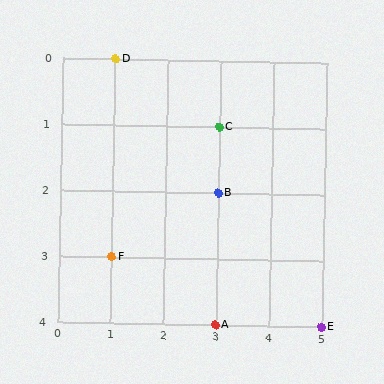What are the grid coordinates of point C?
Point C is at grid coordinates (3, 1).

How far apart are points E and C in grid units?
Points E and C are 2 columns and 3 rows apart (about 3.6 grid units diagonally).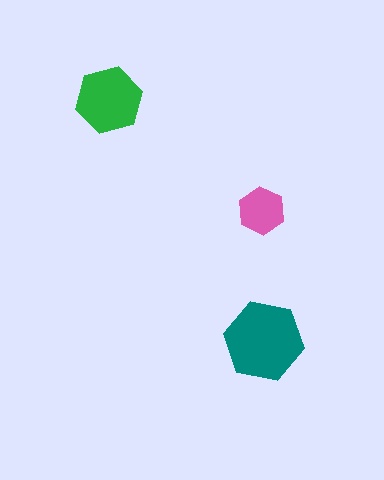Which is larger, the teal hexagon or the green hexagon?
The teal one.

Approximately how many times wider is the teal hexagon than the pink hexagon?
About 1.5 times wider.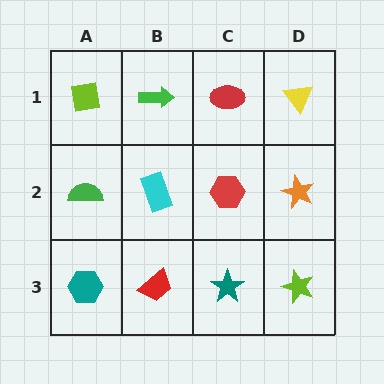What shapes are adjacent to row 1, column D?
An orange star (row 2, column D), a red ellipse (row 1, column C).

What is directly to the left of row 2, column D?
A red hexagon.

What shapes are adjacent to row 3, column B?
A cyan rectangle (row 2, column B), a teal hexagon (row 3, column A), a teal star (row 3, column C).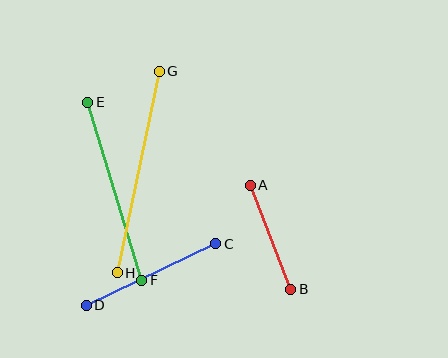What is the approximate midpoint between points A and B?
The midpoint is at approximately (271, 237) pixels.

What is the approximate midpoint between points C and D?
The midpoint is at approximately (151, 274) pixels.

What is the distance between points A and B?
The distance is approximately 112 pixels.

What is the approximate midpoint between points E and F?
The midpoint is at approximately (115, 191) pixels.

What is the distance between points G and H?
The distance is approximately 206 pixels.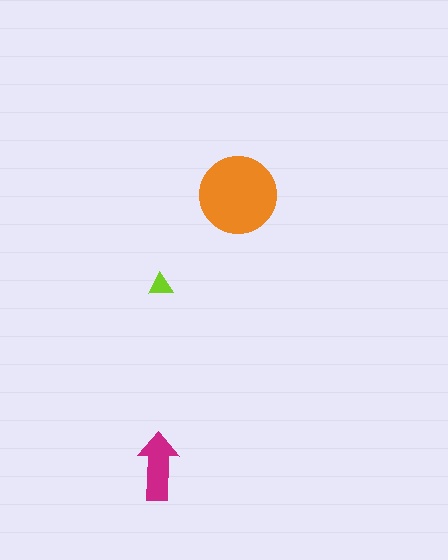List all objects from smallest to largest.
The lime triangle, the magenta arrow, the orange circle.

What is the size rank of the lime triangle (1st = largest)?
3rd.